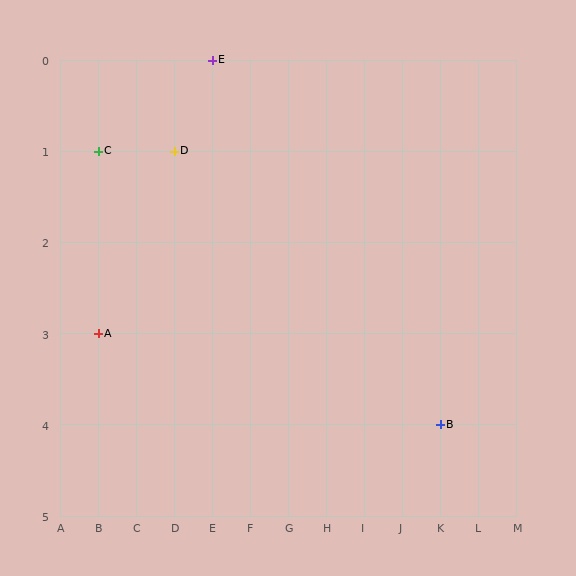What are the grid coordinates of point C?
Point C is at grid coordinates (B, 1).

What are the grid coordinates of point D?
Point D is at grid coordinates (D, 1).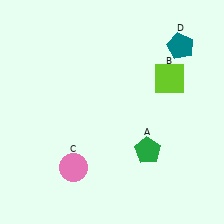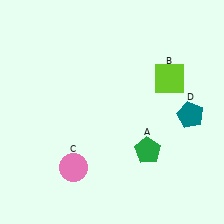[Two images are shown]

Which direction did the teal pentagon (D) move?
The teal pentagon (D) moved down.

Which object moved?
The teal pentagon (D) moved down.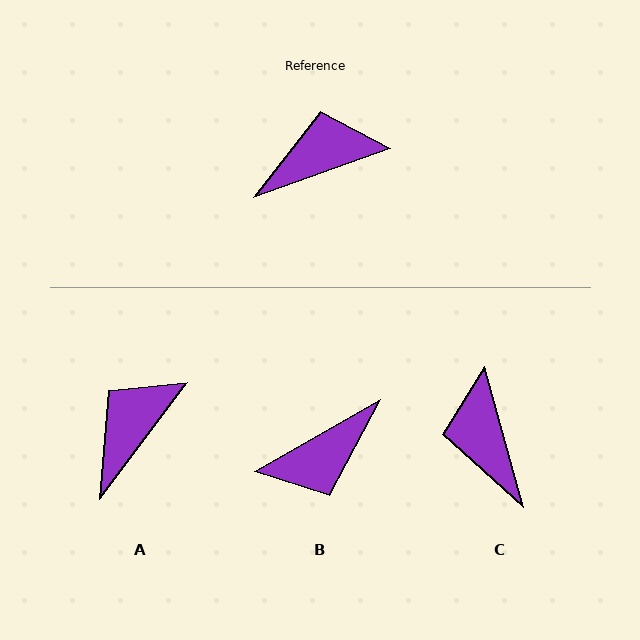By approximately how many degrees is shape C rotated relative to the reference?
Approximately 86 degrees counter-clockwise.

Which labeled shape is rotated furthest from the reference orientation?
B, about 170 degrees away.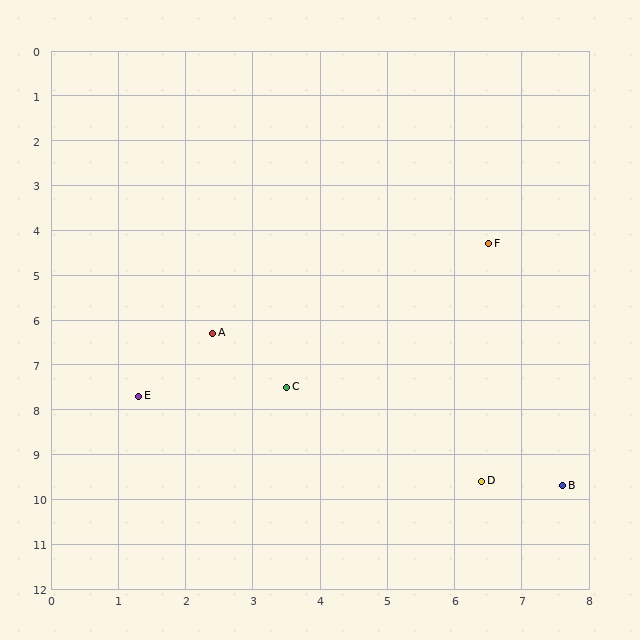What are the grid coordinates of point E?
Point E is at approximately (1.3, 7.7).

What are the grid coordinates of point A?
Point A is at approximately (2.4, 6.3).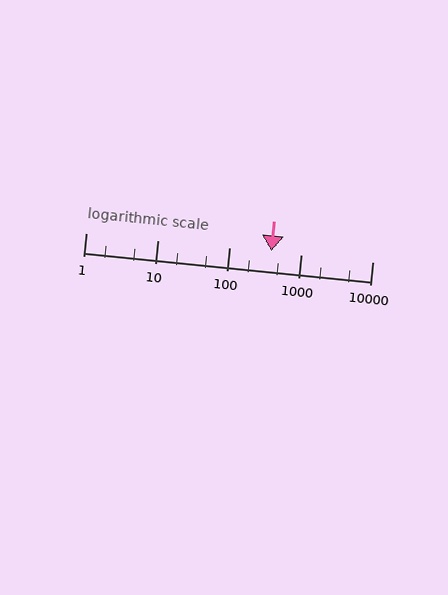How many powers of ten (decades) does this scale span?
The scale spans 4 decades, from 1 to 10000.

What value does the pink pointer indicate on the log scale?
The pointer indicates approximately 390.